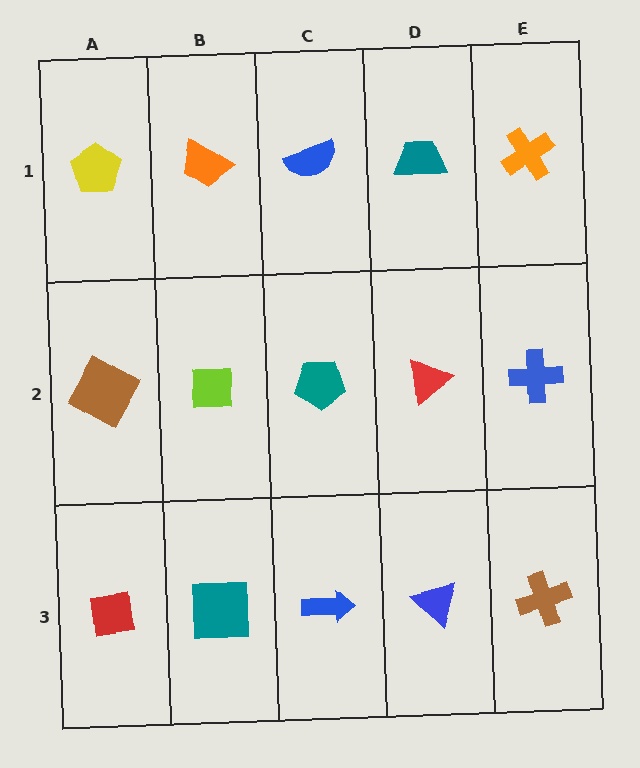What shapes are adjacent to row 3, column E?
A blue cross (row 2, column E), a blue triangle (row 3, column D).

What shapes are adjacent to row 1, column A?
A brown square (row 2, column A), an orange trapezoid (row 1, column B).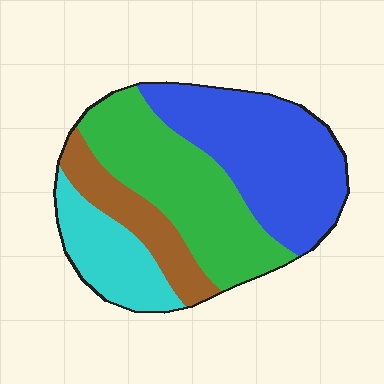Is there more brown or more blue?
Blue.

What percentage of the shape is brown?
Brown takes up less than a sixth of the shape.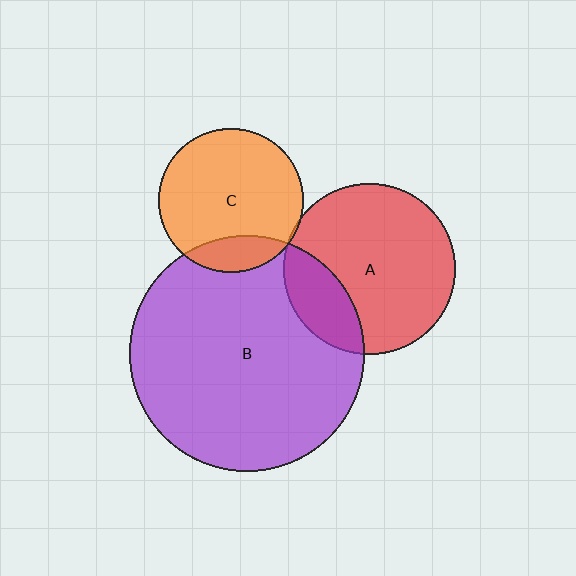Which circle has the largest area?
Circle B (purple).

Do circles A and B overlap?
Yes.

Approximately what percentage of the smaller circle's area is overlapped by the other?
Approximately 20%.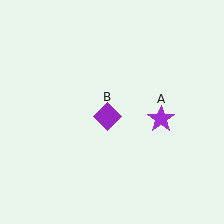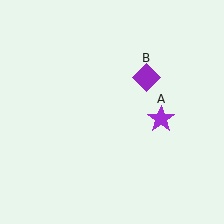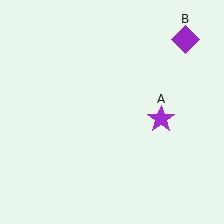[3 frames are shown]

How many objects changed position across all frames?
1 object changed position: purple diamond (object B).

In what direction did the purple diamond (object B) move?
The purple diamond (object B) moved up and to the right.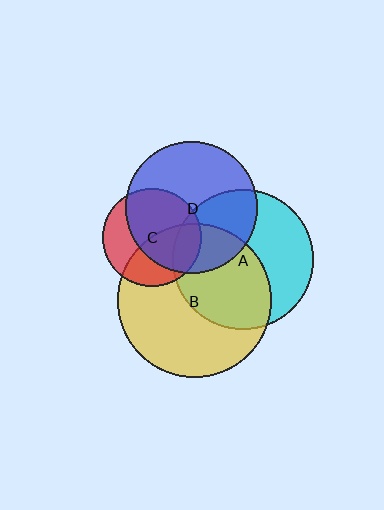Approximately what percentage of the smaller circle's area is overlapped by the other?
Approximately 65%.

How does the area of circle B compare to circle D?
Approximately 1.4 times.